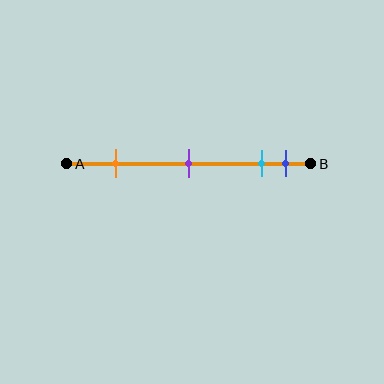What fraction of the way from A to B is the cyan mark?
The cyan mark is approximately 80% (0.8) of the way from A to B.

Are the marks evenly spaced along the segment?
No, the marks are not evenly spaced.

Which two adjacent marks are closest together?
The cyan and blue marks are the closest adjacent pair.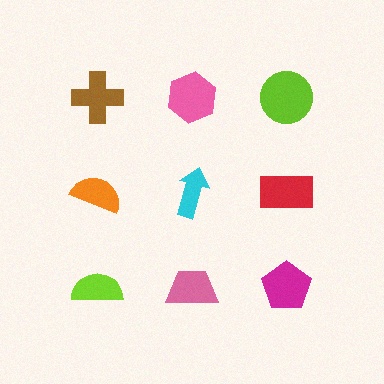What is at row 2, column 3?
A red rectangle.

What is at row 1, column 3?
A lime circle.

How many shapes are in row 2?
3 shapes.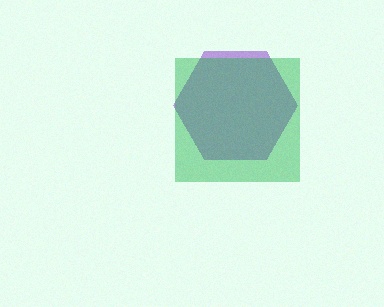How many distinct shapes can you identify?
There are 2 distinct shapes: a purple hexagon, a green square.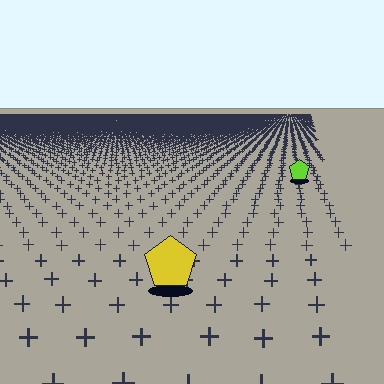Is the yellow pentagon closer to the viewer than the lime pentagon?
Yes. The yellow pentagon is closer — you can tell from the texture gradient: the ground texture is coarser near it.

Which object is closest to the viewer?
The yellow pentagon is closest. The texture marks near it are larger and more spread out.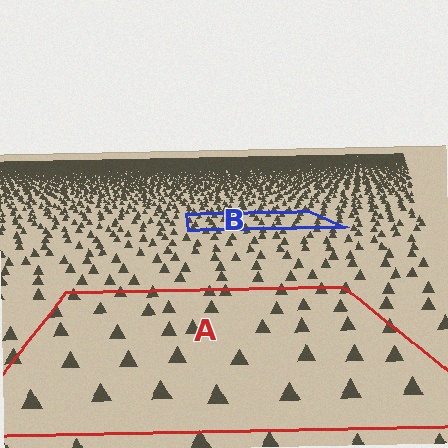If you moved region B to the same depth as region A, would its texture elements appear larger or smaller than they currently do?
They would appear larger. At a closer depth, the same texture elements are projected at a bigger on-screen size.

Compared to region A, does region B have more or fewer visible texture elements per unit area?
Region B has more texture elements per unit area — they are packed more densely because it is farther away.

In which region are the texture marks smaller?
The texture marks are smaller in region B, because it is farther away.